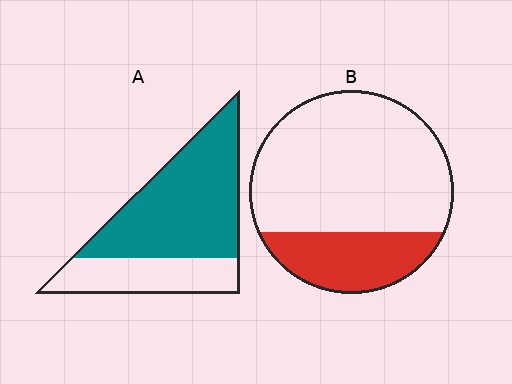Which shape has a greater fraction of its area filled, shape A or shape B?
Shape A.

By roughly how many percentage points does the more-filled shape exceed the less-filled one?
By roughly 40 percentage points (A over B).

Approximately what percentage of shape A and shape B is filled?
A is approximately 70% and B is approximately 25%.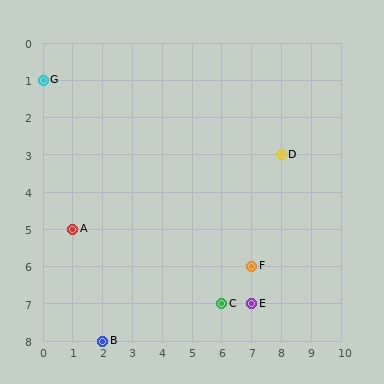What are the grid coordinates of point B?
Point B is at grid coordinates (2, 8).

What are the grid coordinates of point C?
Point C is at grid coordinates (6, 7).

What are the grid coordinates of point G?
Point G is at grid coordinates (0, 1).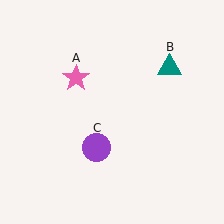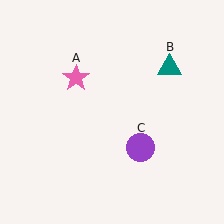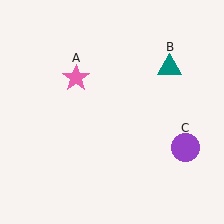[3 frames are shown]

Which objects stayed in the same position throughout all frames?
Pink star (object A) and teal triangle (object B) remained stationary.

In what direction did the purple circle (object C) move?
The purple circle (object C) moved right.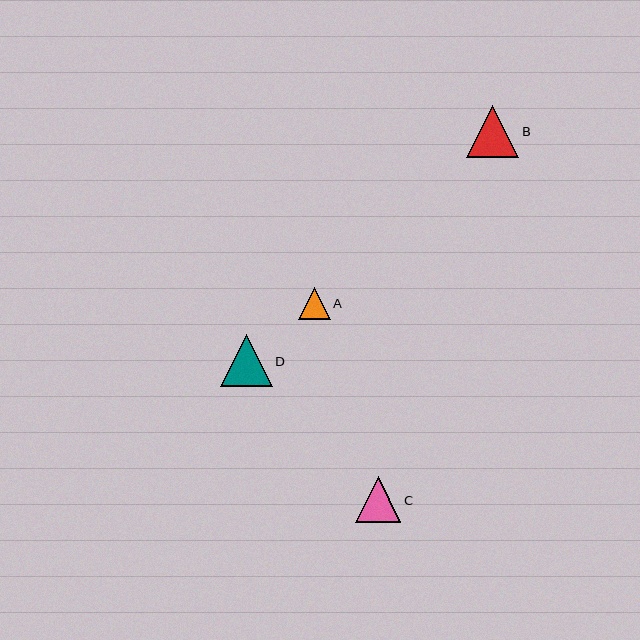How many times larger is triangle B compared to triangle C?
Triangle B is approximately 1.1 times the size of triangle C.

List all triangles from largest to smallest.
From largest to smallest: B, D, C, A.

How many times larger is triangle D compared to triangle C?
Triangle D is approximately 1.1 times the size of triangle C.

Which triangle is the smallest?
Triangle A is the smallest with a size of approximately 32 pixels.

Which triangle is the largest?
Triangle B is the largest with a size of approximately 52 pixels.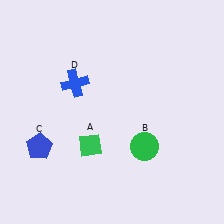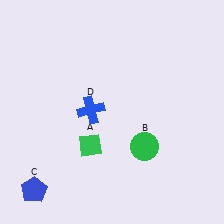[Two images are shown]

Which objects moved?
The objects that moved are: the blue pentagon (C), the blue cross (D).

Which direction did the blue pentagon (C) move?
The blue pentagon (C) moved down.